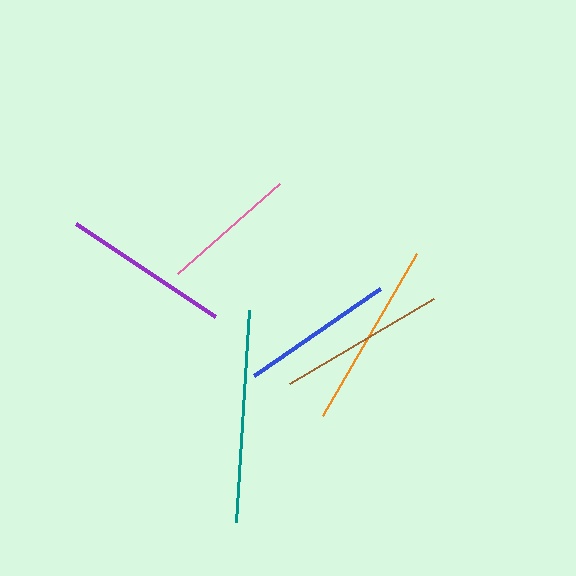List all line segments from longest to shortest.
From longest to shortest: teal, orange, brown, purple, blue, pink.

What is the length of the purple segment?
The purple segment is approximately 167 pixels long.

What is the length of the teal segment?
The teal segment is approximately 212 pixels long.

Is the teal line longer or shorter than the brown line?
The teal line is longer than the brown line.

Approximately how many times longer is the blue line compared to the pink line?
The blue line is approximately 1.1 times the length of the pink line.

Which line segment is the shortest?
The pink line is the shortest at approximately 137 pixels.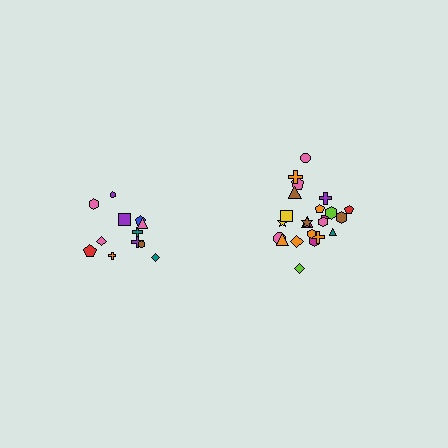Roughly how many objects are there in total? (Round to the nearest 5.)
Roughly 35 objects in total.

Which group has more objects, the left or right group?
The right group.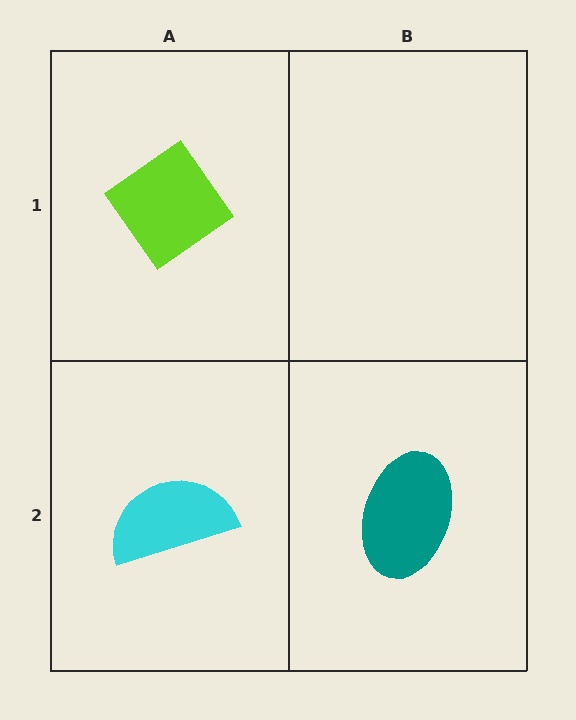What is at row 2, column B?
A teal ellipse.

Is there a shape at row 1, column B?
No, that cell is empty.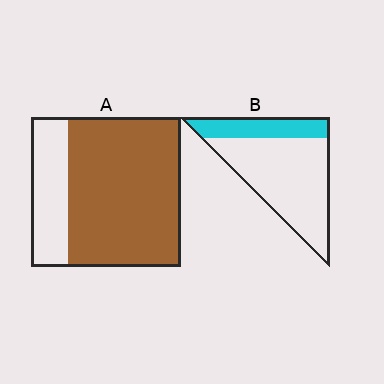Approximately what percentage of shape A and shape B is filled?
A is approximately 75% and B is approximately 25%.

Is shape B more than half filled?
No.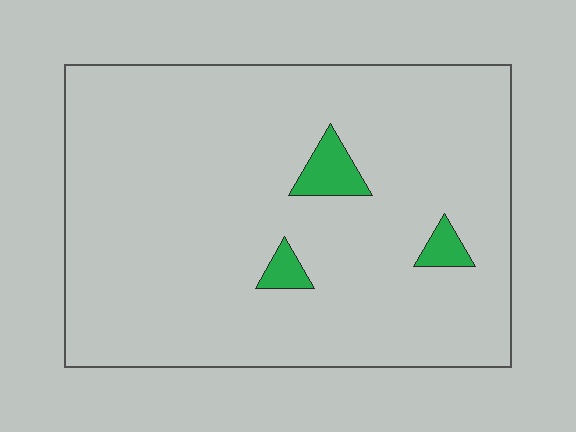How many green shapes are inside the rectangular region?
3.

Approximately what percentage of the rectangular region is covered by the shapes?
Approximately 5%.